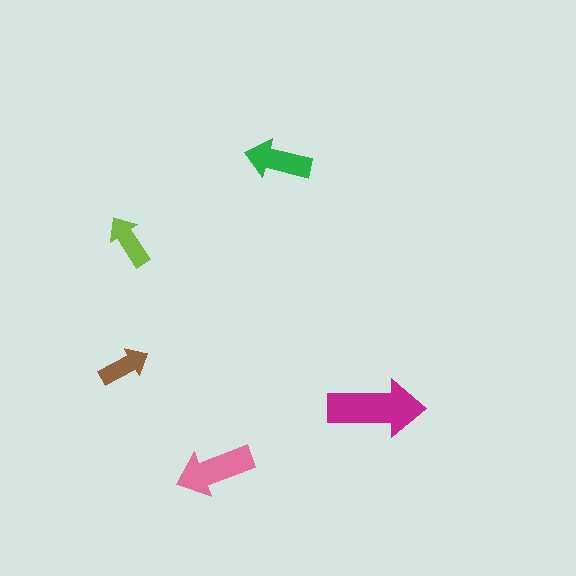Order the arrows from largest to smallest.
the magenta one, the pink one, the green one, the lime one, the brown one.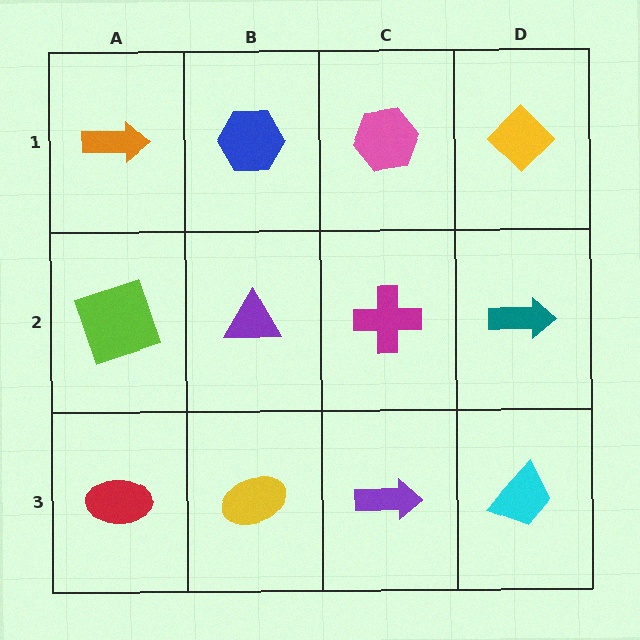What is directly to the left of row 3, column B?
A red ellipse.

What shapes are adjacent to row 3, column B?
A purple triangle (row 2, column B), a red ellipse (row 3, column A), a purple arrow (row 3, column C).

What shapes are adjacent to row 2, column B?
A blue hexagon (row 1, column B), a yellow ellipse (row 3, column B), a lime square (row 2, column A), a magenta cross (row 2, column C).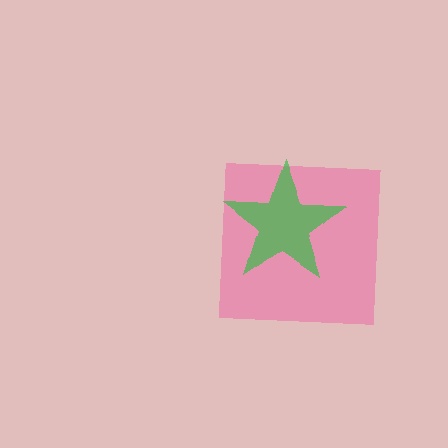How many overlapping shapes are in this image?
There are 2 overlapping shapes in the image.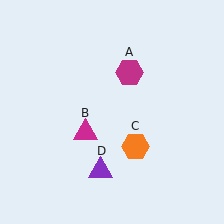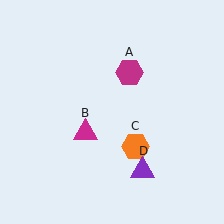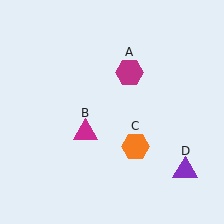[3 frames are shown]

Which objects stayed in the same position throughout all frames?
Magenta hexagon (object A) and magenta triangle (object B) and orange hexagon (object C) remained stationary.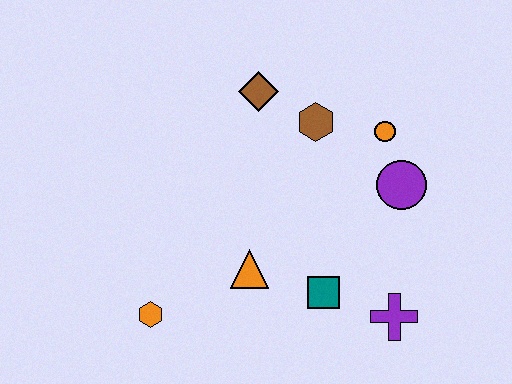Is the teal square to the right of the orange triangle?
Yes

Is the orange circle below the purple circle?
No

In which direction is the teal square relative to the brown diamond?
The teal square is below the brown diamond.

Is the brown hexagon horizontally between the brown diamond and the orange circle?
Yes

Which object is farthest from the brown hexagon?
The orange hexagon is farthest from the brown hexagon.